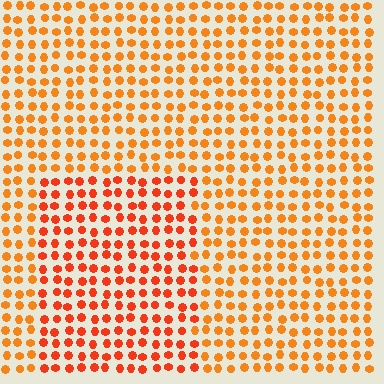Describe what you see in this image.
The image is filled with small orange elements in a uniform arrangement. A rectangle-shaped region is visible where the elements are tinted to a slightly different hue, forming a subtle color boundary.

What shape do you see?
I see a rectangle.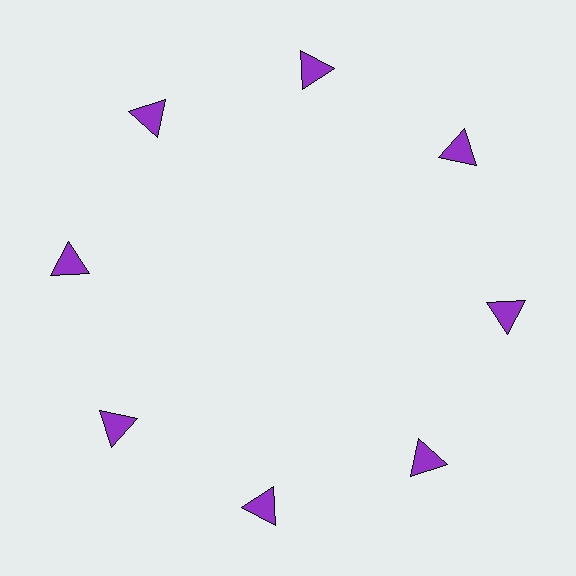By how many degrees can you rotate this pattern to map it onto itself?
The pattern maps onto itself every 45 degrees of rotation.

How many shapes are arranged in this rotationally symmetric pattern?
There are 8 shapes, arranged in 8 groups of 1.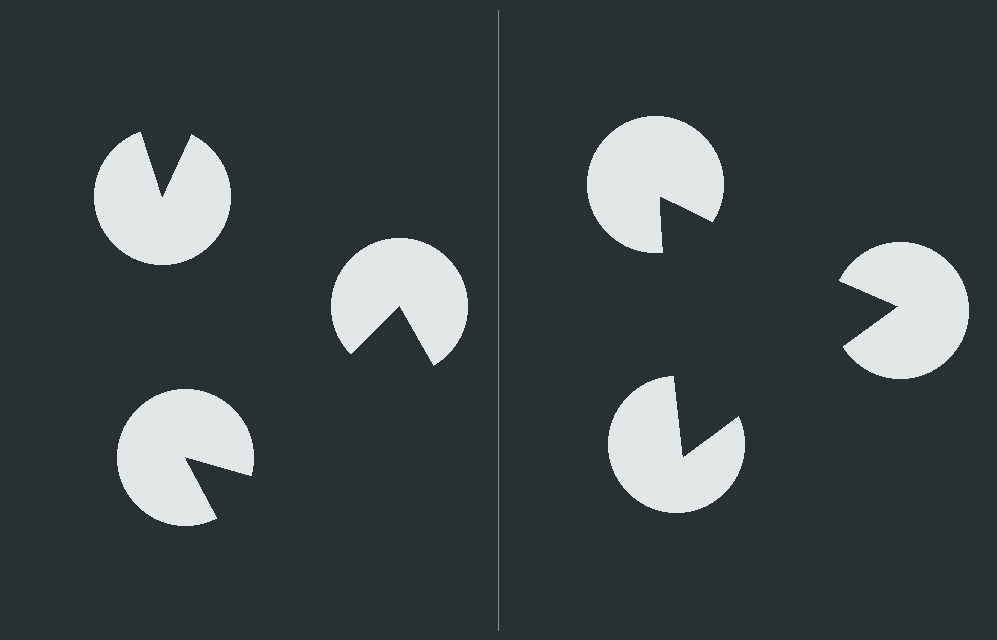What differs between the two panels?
The pac-man discs are positioned identically on both sides; only the wedge orientations differ. On the right they align to a triangle; on the left they are misaligned.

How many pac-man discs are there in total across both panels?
6 — 3 on each side.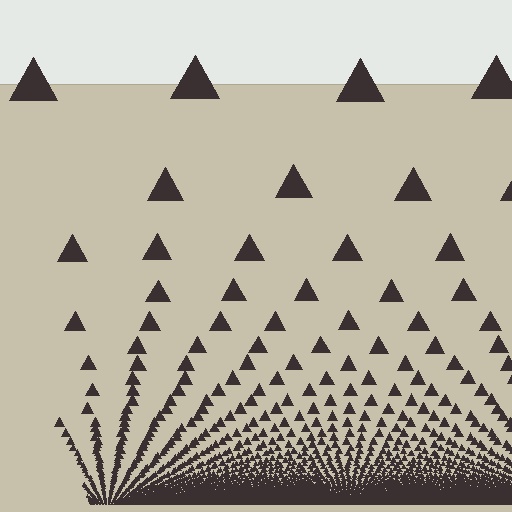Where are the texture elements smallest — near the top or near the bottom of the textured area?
Near the bottom.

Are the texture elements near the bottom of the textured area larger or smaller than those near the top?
Smaller. The gradient is inverted — elements near the bottom are smaller and denser.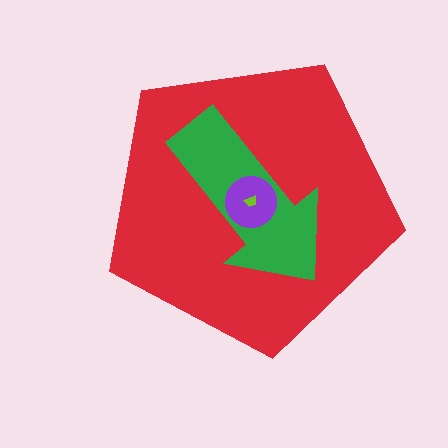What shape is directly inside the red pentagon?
The green arrow.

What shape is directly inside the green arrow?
The purple circle.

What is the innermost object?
The lime trapezoid.